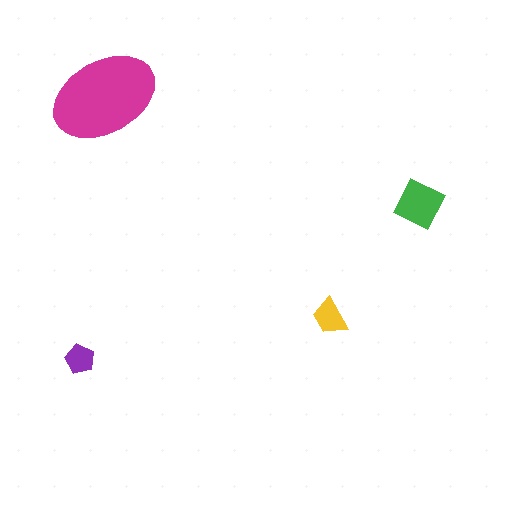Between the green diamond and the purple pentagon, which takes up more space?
The green diamond.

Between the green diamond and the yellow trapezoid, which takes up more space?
The green diamond.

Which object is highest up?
The magenta ellipse is topmost.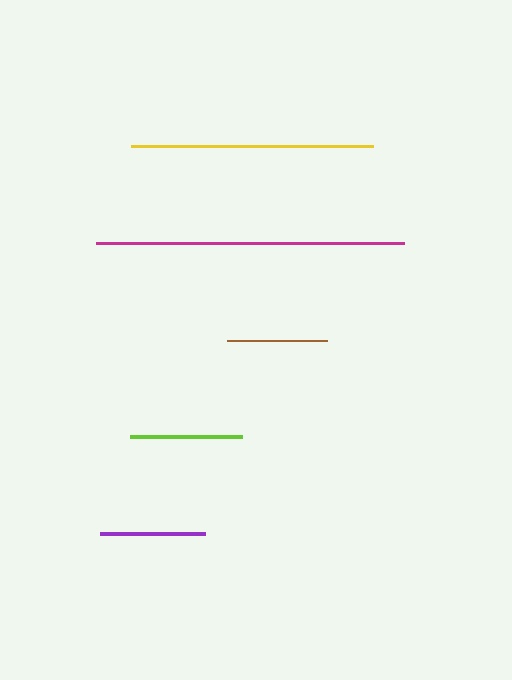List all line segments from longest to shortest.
From longest to shortest: magenta, yellow, lime, purple, brown.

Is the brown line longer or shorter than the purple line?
The purple line is longer than the brown line.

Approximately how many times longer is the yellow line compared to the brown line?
The yellow line is approximately 2.4 times the length of the brown line.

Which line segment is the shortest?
The brown line is the shortest at approximately 100 pixels.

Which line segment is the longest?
The magenta line is the longest at approximately 308 pixels.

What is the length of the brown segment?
The brown segment is approximately 100 pixels long.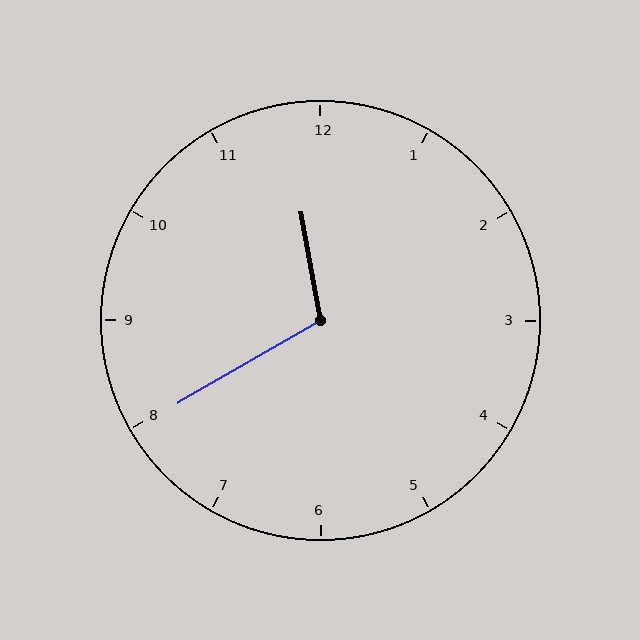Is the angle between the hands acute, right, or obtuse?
It is obtuse.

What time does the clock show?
11:40.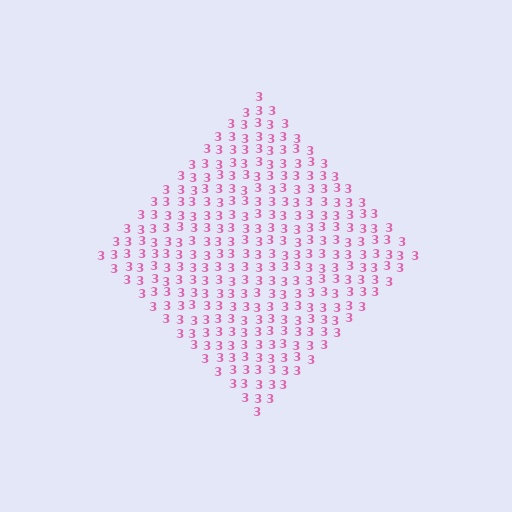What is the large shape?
The large shape is a diamond.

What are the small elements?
The small elements are digit 3's.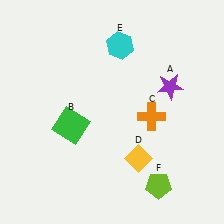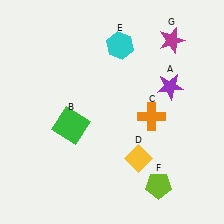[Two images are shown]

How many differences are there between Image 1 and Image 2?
There is 1 difference between the two images.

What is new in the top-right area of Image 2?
A magenta star (G) was added in the top-right area of Image 2.